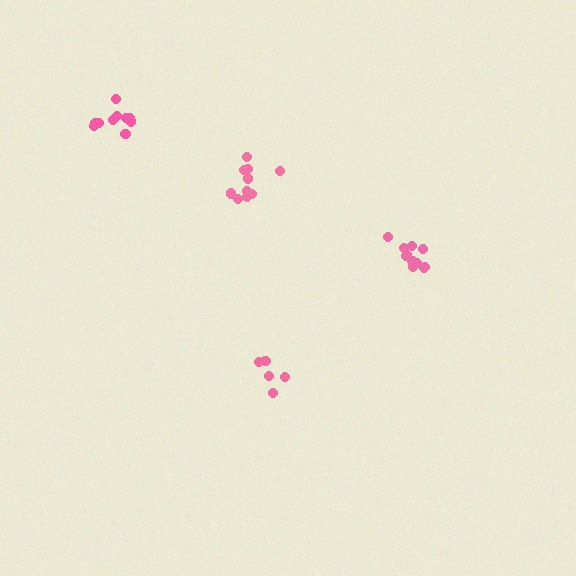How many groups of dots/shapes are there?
There are 4 groups.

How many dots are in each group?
Group 1: 11 dots, Group 2: 11 dots, Group 3: 5 dots, Group 4: 10 dots (37 total).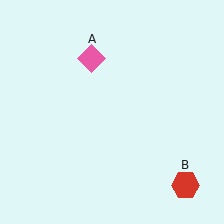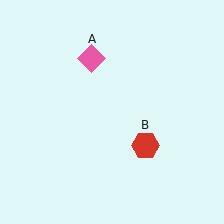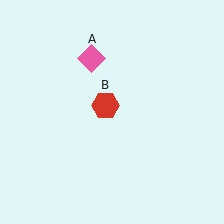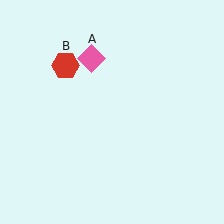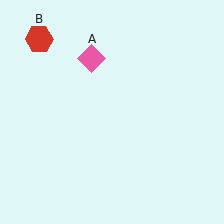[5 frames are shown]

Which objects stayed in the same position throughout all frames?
Pink diamond (object A) remained stationary.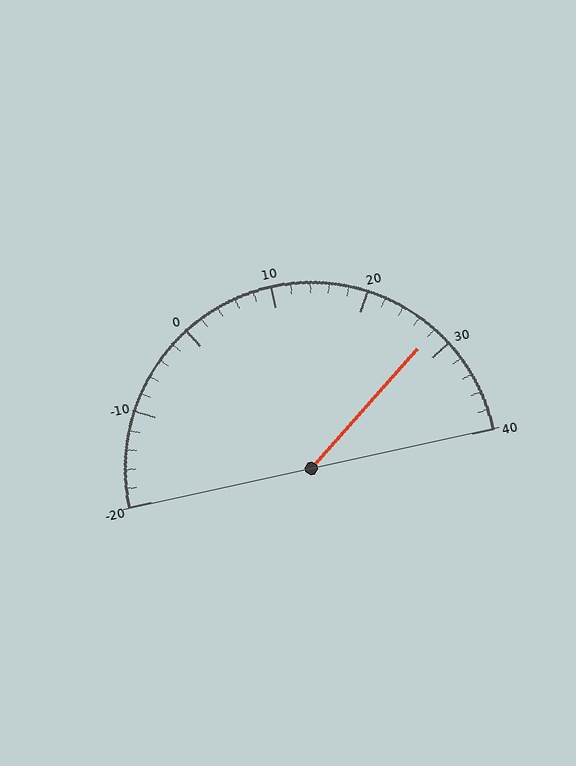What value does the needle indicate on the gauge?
The needle indicates approximately 28.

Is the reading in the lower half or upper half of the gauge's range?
The reading is in the upper half of the range (-20 to 40).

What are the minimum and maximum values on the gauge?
The gauge ranges from -20 to 40.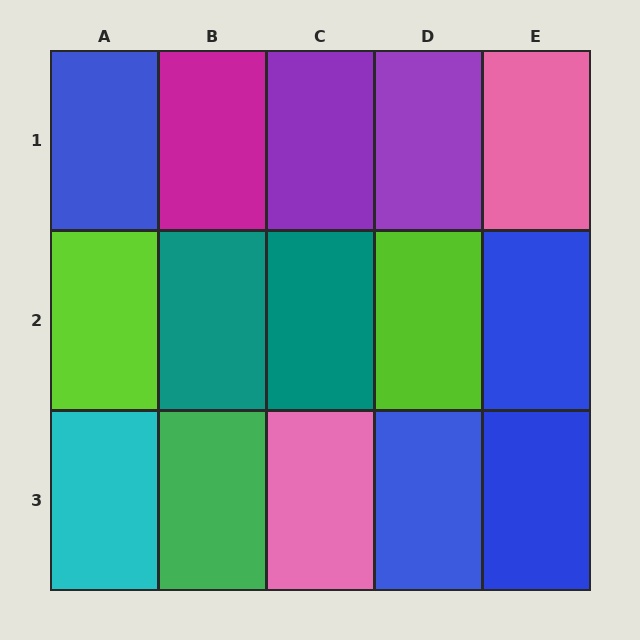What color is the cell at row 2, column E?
Blue.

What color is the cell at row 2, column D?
Lime.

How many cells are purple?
2 cells are purple.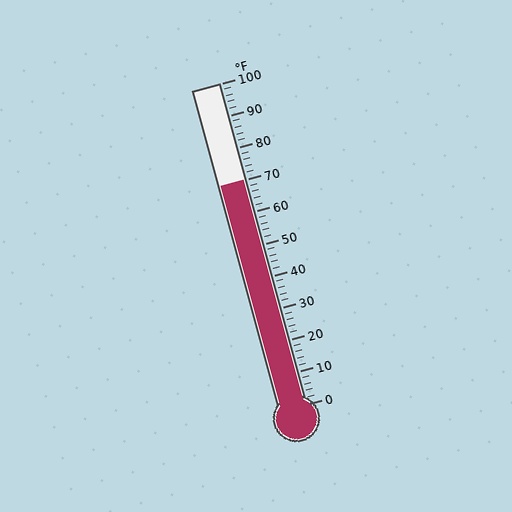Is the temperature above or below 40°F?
The temperature is above 40°F.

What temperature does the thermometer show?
The thermometer shows approximately 70°F.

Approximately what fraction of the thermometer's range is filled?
The thermometer is filled to approximately 70% of its range.